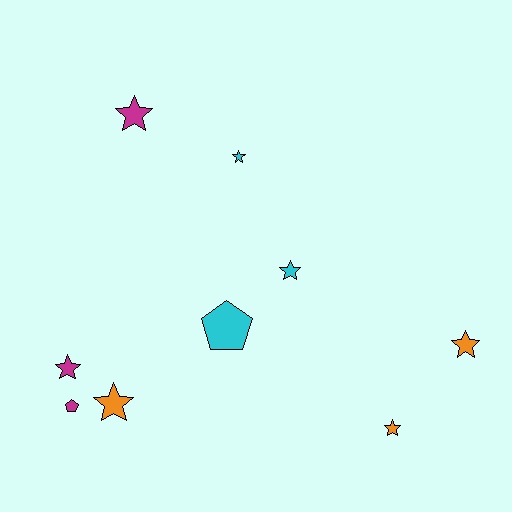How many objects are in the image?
There are 9 objects.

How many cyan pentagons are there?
There is 1 cyan pentagon.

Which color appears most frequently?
Orange, with 3 objects.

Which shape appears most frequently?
Star, with 7 objects.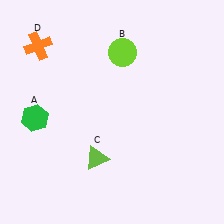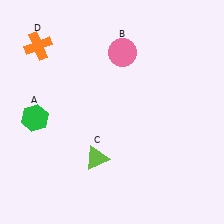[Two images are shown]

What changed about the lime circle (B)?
In Image 1, B is lime. In Image 2, it changed to pink.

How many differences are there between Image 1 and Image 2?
There is 1 difference between the two images.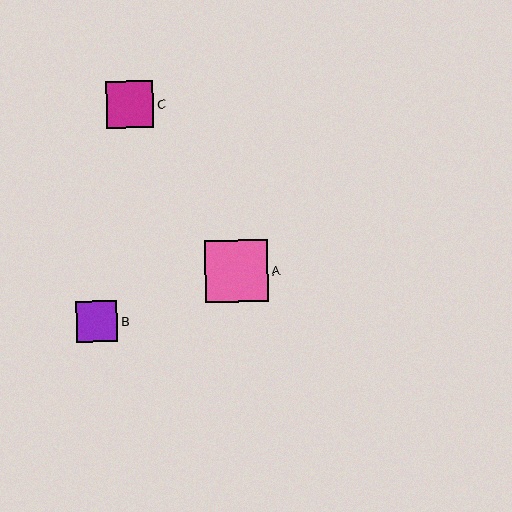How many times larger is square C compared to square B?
Square C is approximately 1.1 times the size of square B.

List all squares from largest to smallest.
From largest to smallest: A, C, B.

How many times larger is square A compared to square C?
Square A is approximately 1.3 times the size of square C.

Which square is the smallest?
Square B is the smallest with a size of approximately 42 pixels.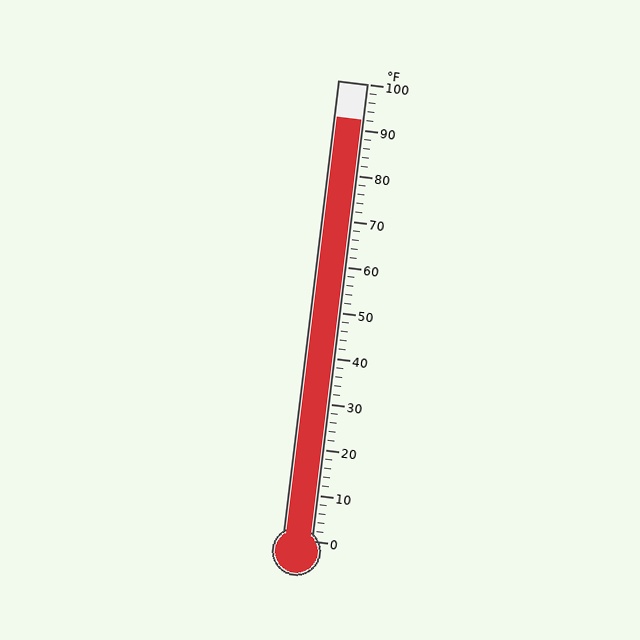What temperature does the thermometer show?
The thermometer shows approximately 92°F.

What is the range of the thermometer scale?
The thermometer scale ranges from 0°F to 100°F.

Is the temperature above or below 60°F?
The temperature is above 60°F.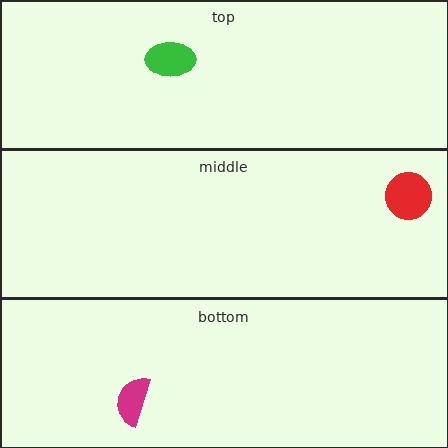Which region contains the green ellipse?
The top region.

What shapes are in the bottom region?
The magenta semicircle.